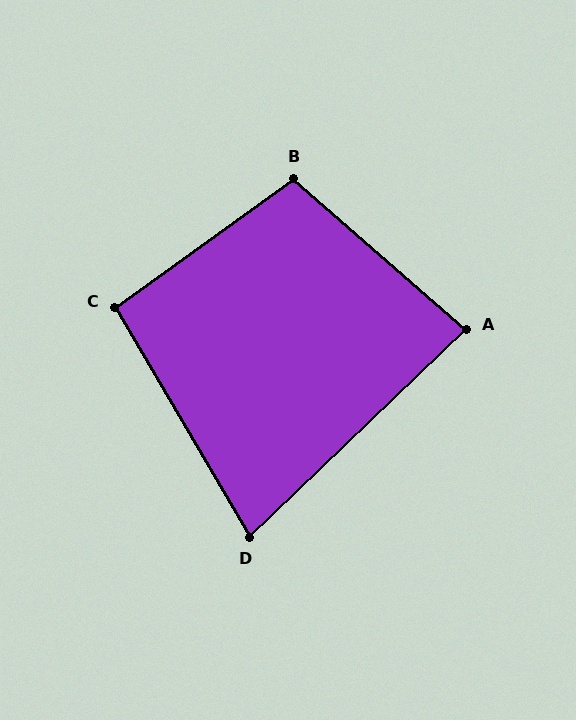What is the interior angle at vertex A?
Approximately 85 degrees (acute).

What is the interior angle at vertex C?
Approximately 95 degrees (obtuse).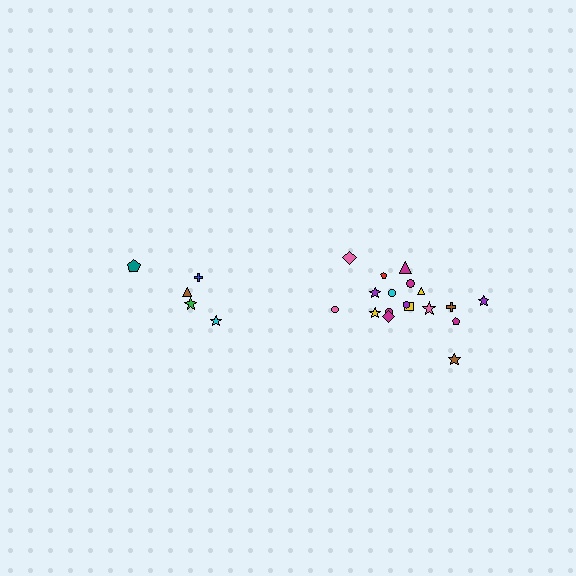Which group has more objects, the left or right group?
The right group.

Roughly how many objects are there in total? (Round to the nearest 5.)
Roughly 25 objects in total.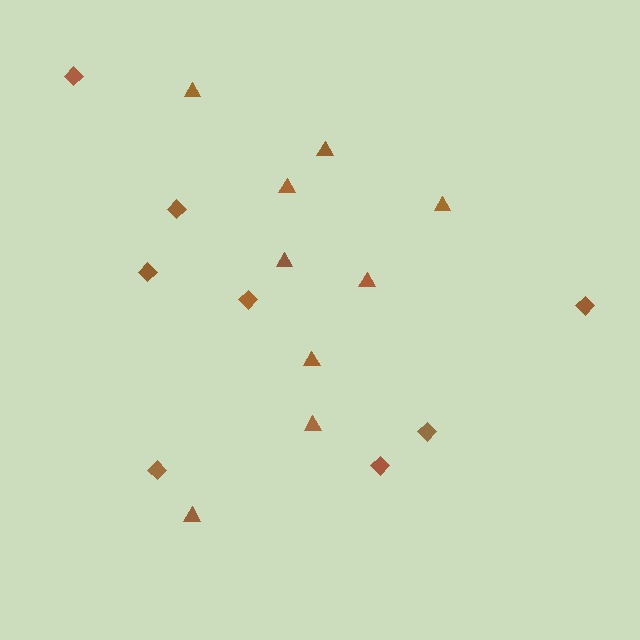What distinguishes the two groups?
There are 2 groups: one group of triangles (9) and one group of diamonds (8).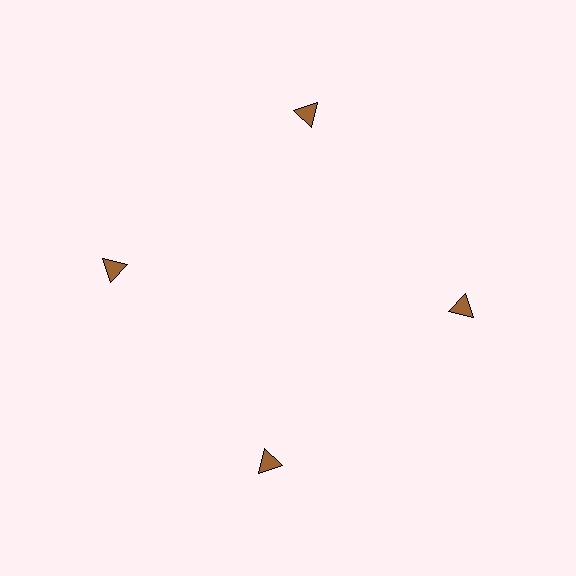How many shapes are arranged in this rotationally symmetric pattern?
There are 4 shapes, arranged in 4 groups of 1.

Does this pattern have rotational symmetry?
Yes, this pattern has 4-fold rotational symmetry. It looks the same after rotating 90 degrees around the center.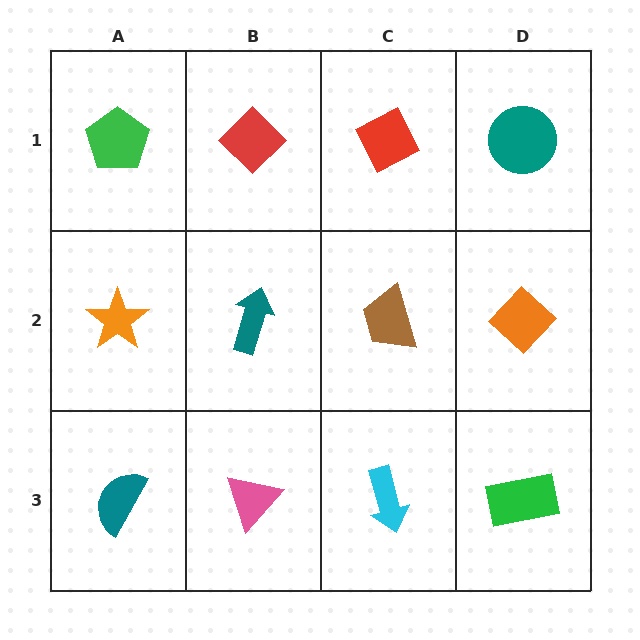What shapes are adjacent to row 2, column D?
A teal circle (row 1, column D), a green rectangle (row 3, column D), a brown trapezoid (row 2, column C).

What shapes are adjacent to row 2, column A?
A green pentagon (row 1, column A), a teal semicircle (row 3, column A), a teal arrow (row 2, column B).